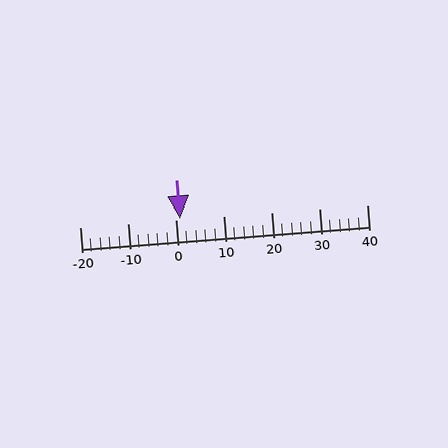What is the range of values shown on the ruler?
The ruler shows values from -20 to 40.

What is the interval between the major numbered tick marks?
The major tick marks are spaced 10 units apart.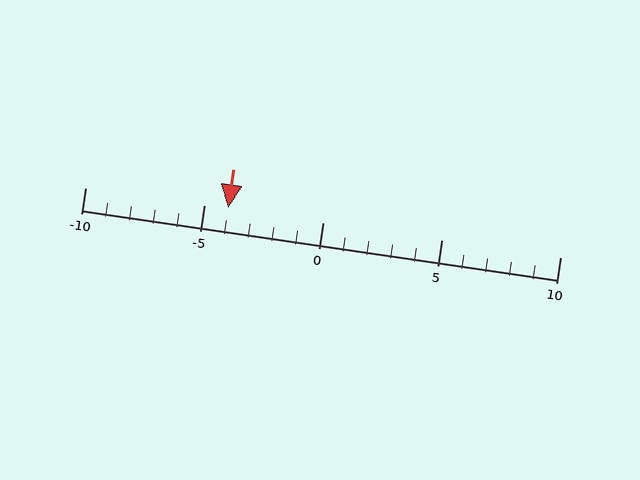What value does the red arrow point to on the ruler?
The red arrow points to approximately -4.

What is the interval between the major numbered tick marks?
The major tick marks are spaced 5 units apart.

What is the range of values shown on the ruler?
The ruler shows values from -10 to 10.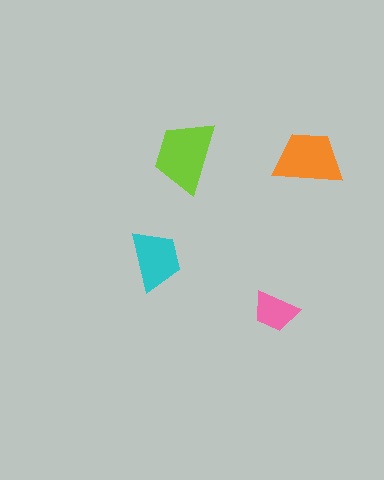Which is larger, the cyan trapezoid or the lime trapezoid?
The lime one.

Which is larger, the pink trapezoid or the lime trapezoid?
The lime one.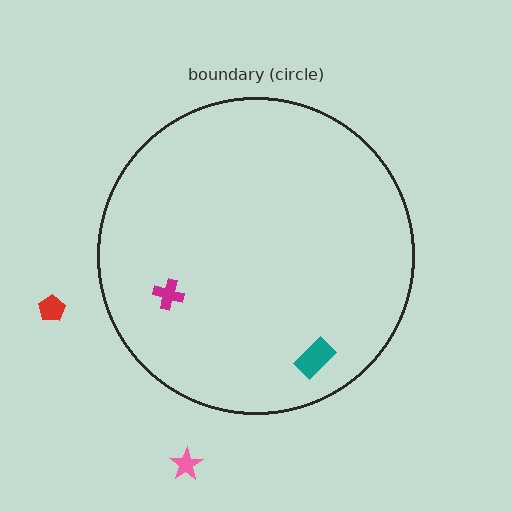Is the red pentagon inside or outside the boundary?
Outside.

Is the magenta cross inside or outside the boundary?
Inside.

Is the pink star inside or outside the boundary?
Outside.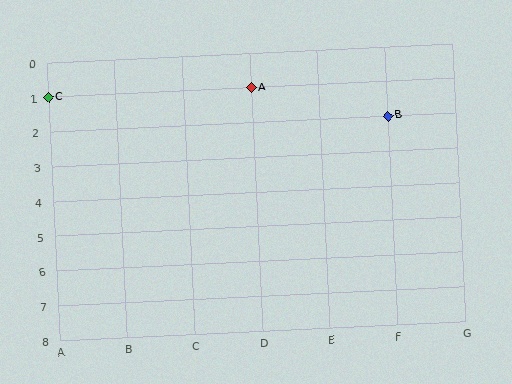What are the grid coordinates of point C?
Point C is at grid coordinates (A, 1).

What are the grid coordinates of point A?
Point A is at grid coordinates (D, 1).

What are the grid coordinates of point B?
Point B is at grid coordinates (F, 2).